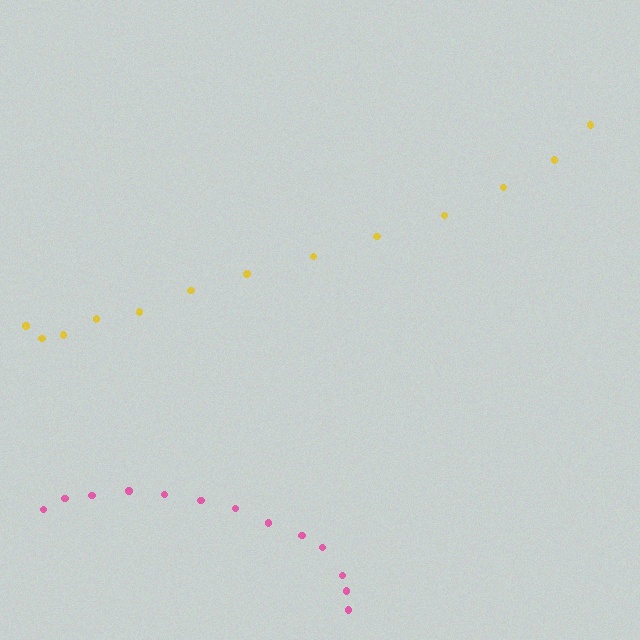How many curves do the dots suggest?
There are 2 distinct paths.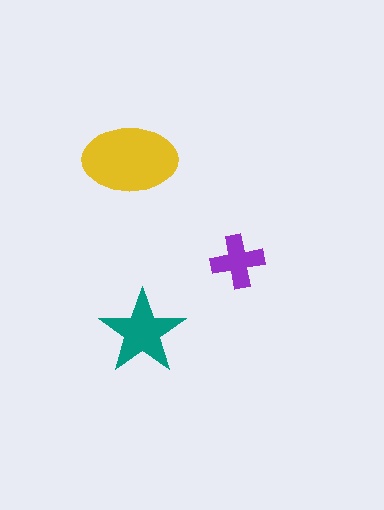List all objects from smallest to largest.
The purple cross, the teal star, the yellow ellipse.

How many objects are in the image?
There are 3 objects in the image.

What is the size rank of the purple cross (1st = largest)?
3rd.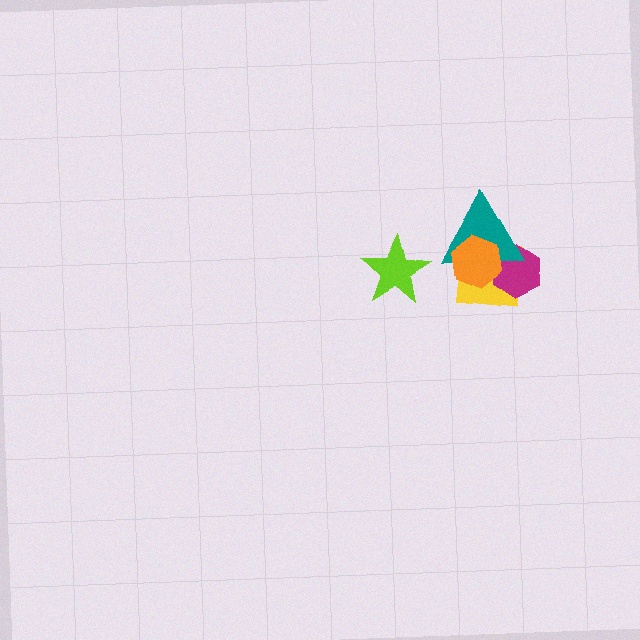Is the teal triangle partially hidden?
Yes, it is partially covered by another shape.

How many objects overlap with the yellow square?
3 objects overlap with the yellow square.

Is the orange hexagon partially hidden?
No, no other shape covers it.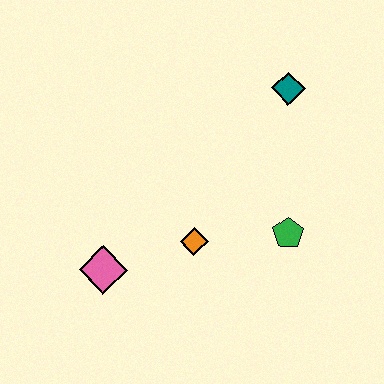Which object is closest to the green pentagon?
The orange diamond is closest to the green pentagon.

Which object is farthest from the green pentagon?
The pink diamond is farthest from the green pentagon.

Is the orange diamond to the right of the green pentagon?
No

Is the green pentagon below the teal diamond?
Yes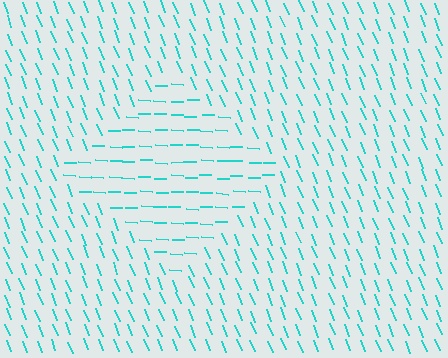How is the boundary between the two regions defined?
The boundary is defined purely by a change in line orientation (approximately 66 degrees difference). All lines are the same color and thickness.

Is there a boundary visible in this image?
Yes, there is a texture boundary formed by a change in line orientation.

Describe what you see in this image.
The image is filled with small cyan line segments. A diamond region in the image has lines oriented differently from the surrounding lines, creating a visible texture boundary.